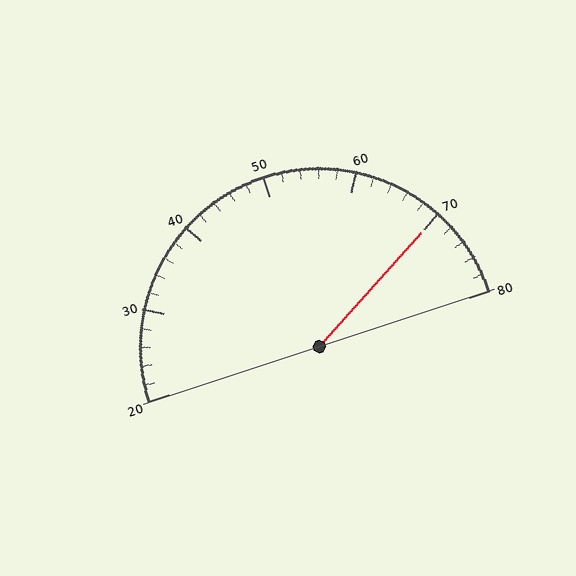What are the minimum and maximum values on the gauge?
The gauge ranges from 20 to 80.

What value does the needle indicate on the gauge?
The needle indicates approximately 70.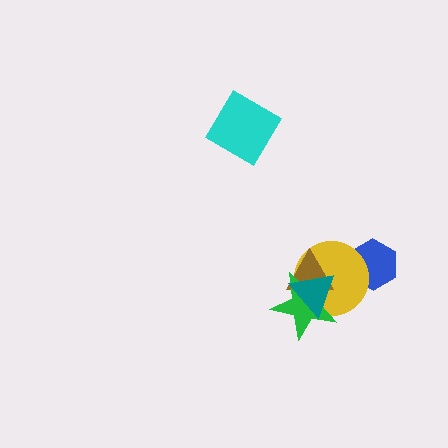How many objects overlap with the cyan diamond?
0 objects overlap with the cyan diamond.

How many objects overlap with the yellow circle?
4 objects overlap with the yellow circle.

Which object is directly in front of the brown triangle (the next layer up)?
The green star is directly in front of the brown triangle.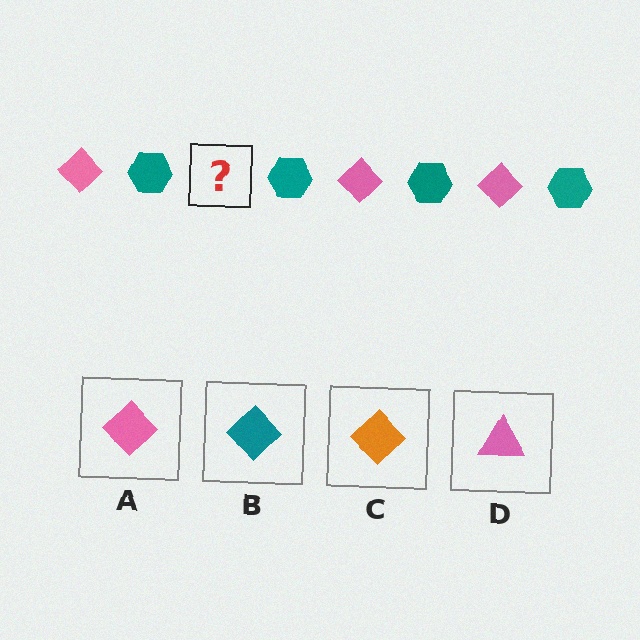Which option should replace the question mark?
Option A.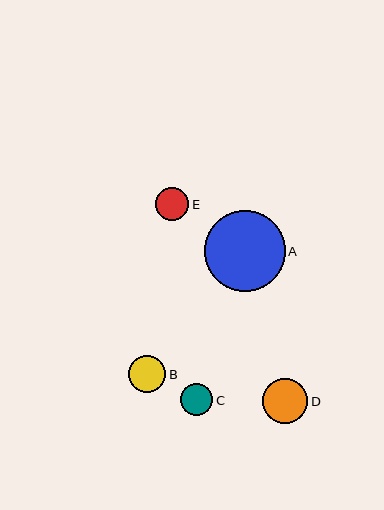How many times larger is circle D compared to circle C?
Circle D is approximately 1.4 times the size of circle C.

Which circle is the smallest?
Circle C is the smallest with a size of approximately 32 pixels.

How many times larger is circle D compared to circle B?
Circle D is approximately 1.2 times the size of circle B.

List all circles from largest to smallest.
From largest to smallest: A, D, B, E, C.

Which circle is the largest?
Circle A is the largest with a size of approximately 81 pixels.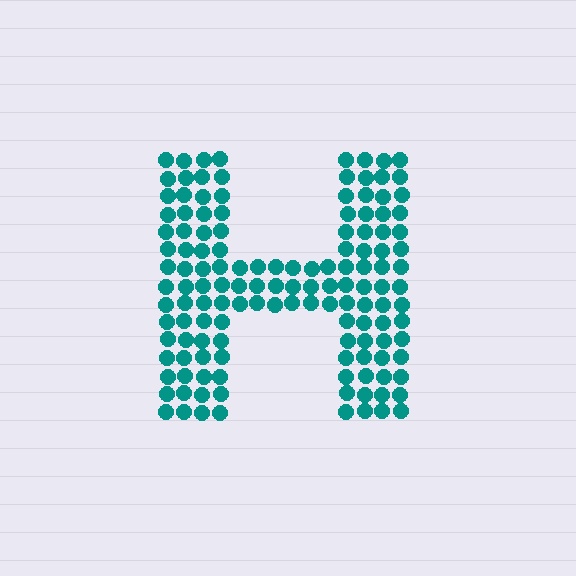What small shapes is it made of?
It is made of small circles.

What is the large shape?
The large shape is the letter H.